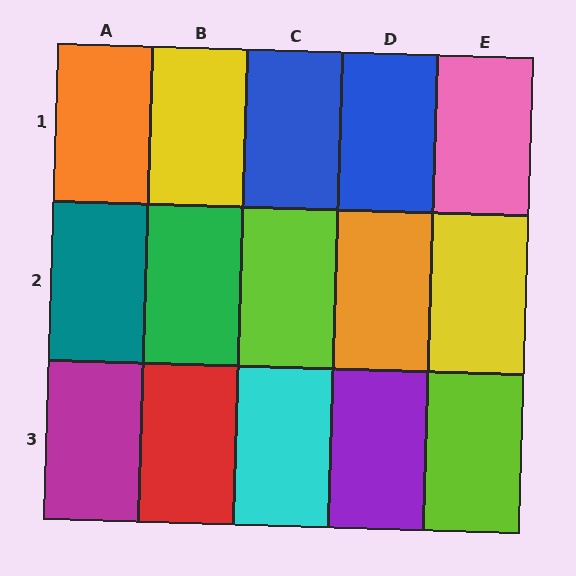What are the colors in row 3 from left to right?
Magenta, red, cyan, purple, lime.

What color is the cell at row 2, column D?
Orange.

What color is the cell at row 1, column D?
Blue.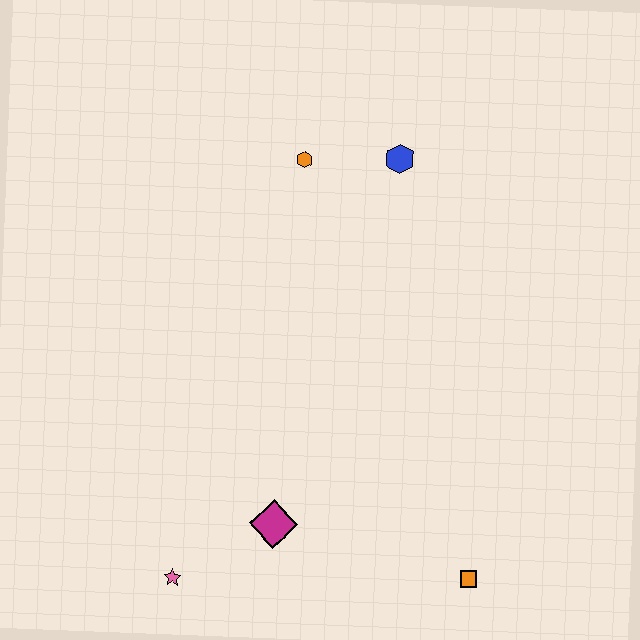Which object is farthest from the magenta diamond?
The blue hexagon is farthest from the magenta diamond.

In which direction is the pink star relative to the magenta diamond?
The pink star is to the left of the magenta diamond.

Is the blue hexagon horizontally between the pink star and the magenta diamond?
No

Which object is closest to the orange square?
The magenta diamond is closest to the orange square.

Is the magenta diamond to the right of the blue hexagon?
No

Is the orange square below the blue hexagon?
Yes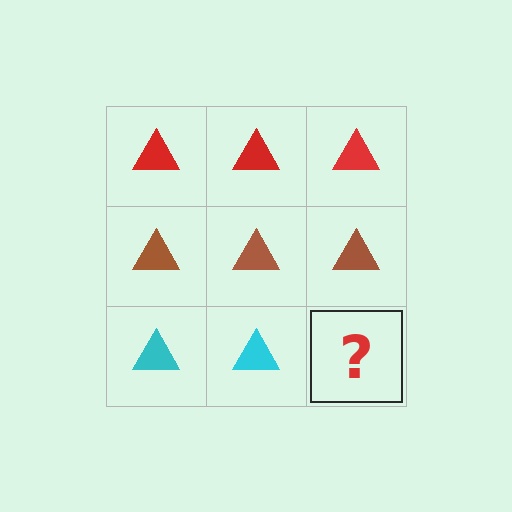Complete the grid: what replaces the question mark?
The question mark should be replaced with a cyan triangle.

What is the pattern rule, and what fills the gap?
The rule is that each row has a consistent color. The gap should be filled with a cyan triangle.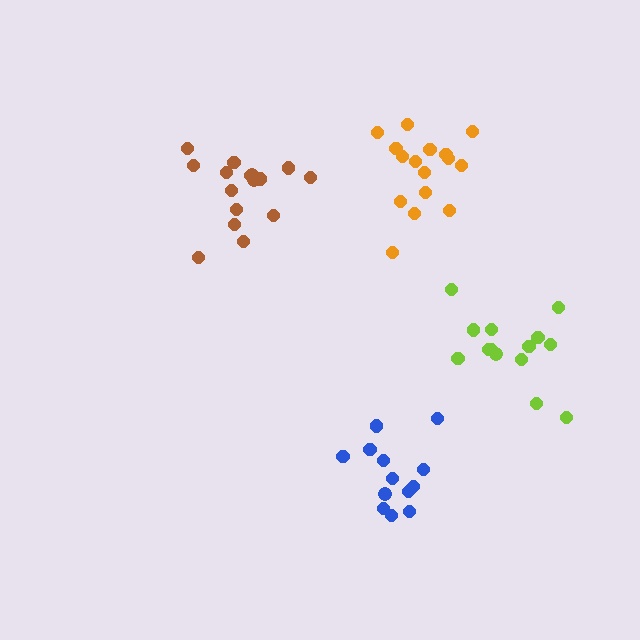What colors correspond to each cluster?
The clusters are colored: brown, blue, lime, orange.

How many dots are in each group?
Group 1: 16 dots, Group 2: 13 dots, Group 3: 14 dots, Group 4: 16 dots (59 total).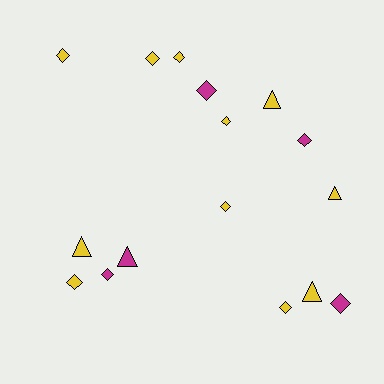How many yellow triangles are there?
There are 4 yellow triangles.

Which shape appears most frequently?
Diamond, with 11 objects.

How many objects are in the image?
There are 16 objects.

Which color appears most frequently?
Yellow, with 11 objects.